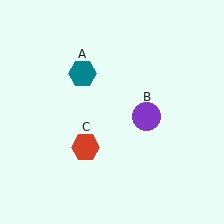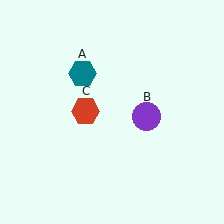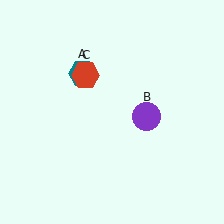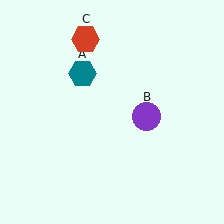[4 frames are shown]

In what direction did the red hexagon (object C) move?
The red hexagon (object C) moved up.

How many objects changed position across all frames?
1 object changed position: red hexagon (object C).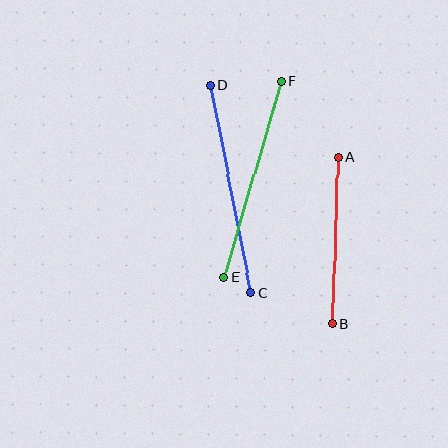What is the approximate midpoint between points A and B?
The midpoint is at approximately (335, 240) pixels.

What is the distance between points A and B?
The distance is approximately 167 pixels.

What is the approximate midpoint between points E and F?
The midpoint is at approximately (253, 179) pixels.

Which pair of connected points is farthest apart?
Points C and D are farthest apart.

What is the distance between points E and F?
The distance is approximately 205 pixels.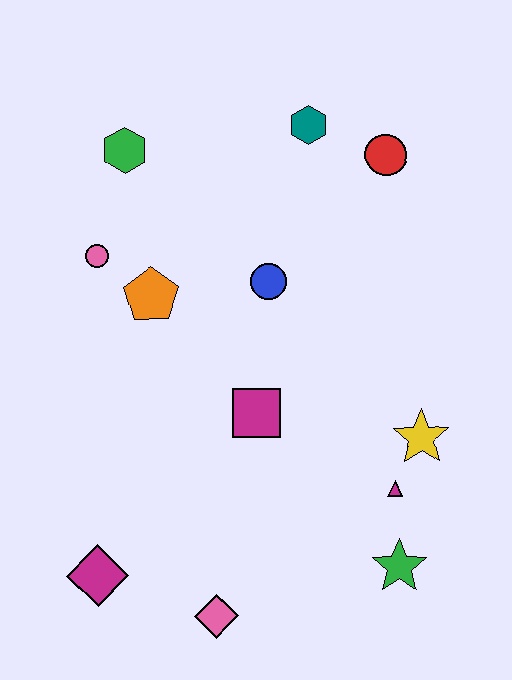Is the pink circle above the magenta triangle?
Yes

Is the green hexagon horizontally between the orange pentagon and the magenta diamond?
Yes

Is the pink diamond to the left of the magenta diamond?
No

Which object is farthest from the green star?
The green hexagon is farthest from the green star.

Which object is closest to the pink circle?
The orange pentagon is closest to the pink circle.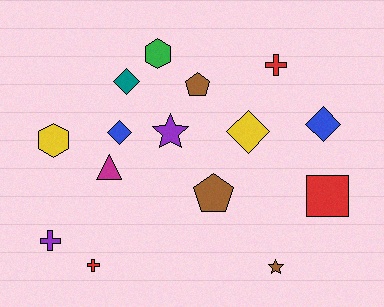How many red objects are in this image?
There are 3 red objects.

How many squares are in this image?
There is 1 square.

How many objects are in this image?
There are 15 objects.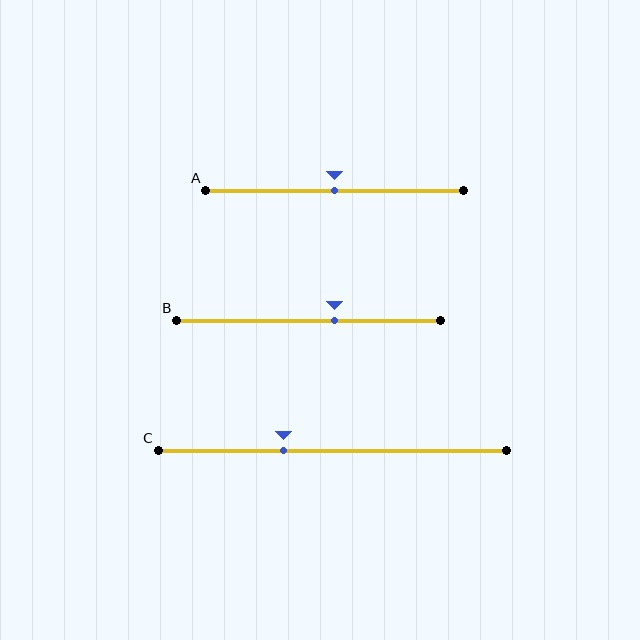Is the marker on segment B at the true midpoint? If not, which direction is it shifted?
No, the marker on segment B is shifted to the right by about 10% of the segment length.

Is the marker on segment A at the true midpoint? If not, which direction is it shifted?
Yes, the marker on segment A is at the true midpoint.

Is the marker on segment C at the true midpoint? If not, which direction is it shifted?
No, the marker on segment C is shifted to the left by about 14% of the segment length.